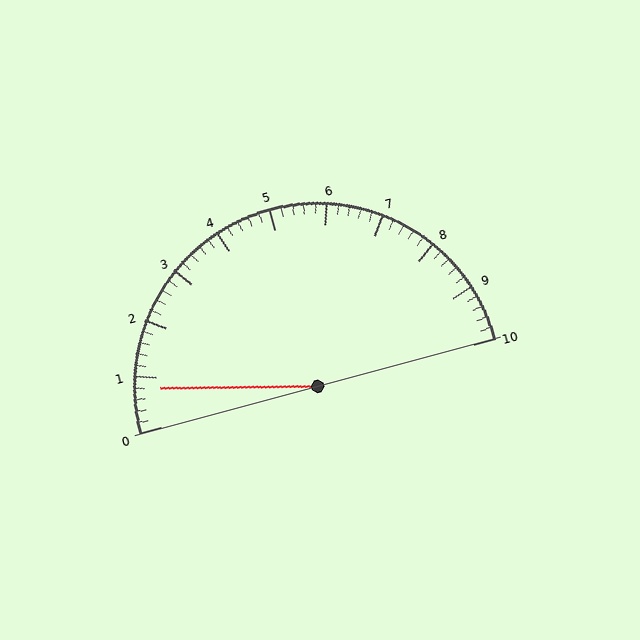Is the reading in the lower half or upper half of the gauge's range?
The reading is in the lower half of the range (0 to 10).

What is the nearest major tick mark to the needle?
The nearest major tick mark is 1.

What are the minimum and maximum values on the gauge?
The gauge ranges from 0 to 10.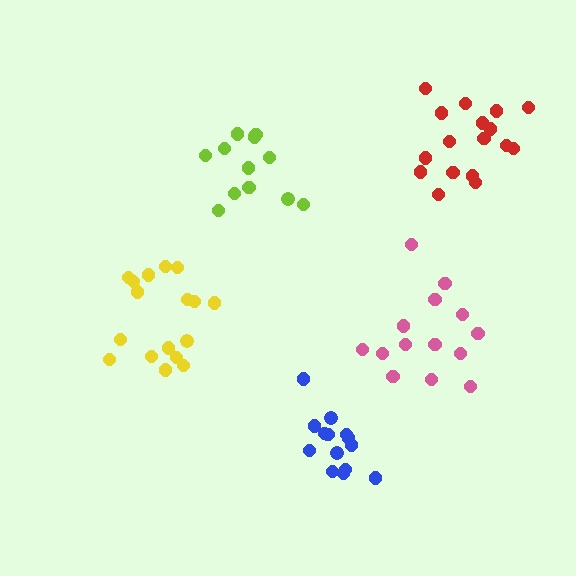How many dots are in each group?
Group 1: 17 dots, Group 2: 14 dots, Group 3: 17 dots, Group 4: 12 dots, Group 5: 14 dots (74 total).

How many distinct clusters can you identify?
There are 5 distinct clusters.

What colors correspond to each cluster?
The clusters are colored: red, blue, yellow, lime, pink.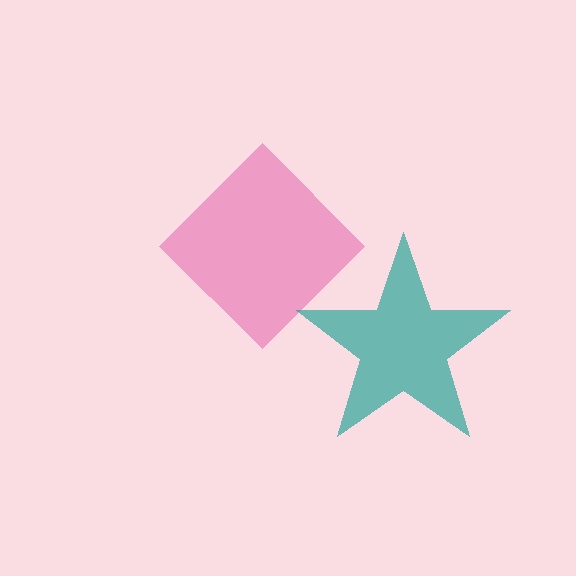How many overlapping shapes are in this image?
There are 2 overlapping shapes in the image.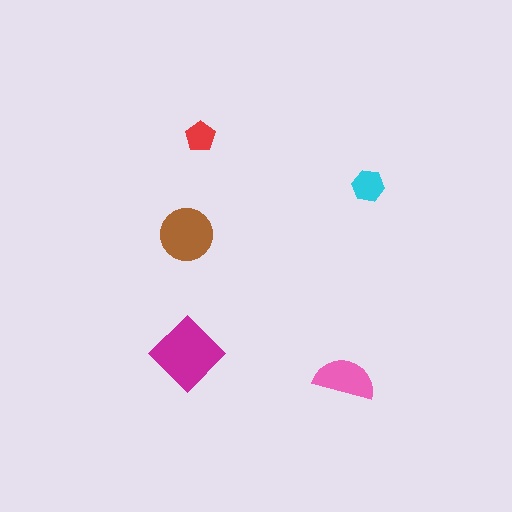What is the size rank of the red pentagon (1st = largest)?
5th.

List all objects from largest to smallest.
The magenta diamond, the brown circle, the pink semicircle, the cyan hexagon, the red pentagon.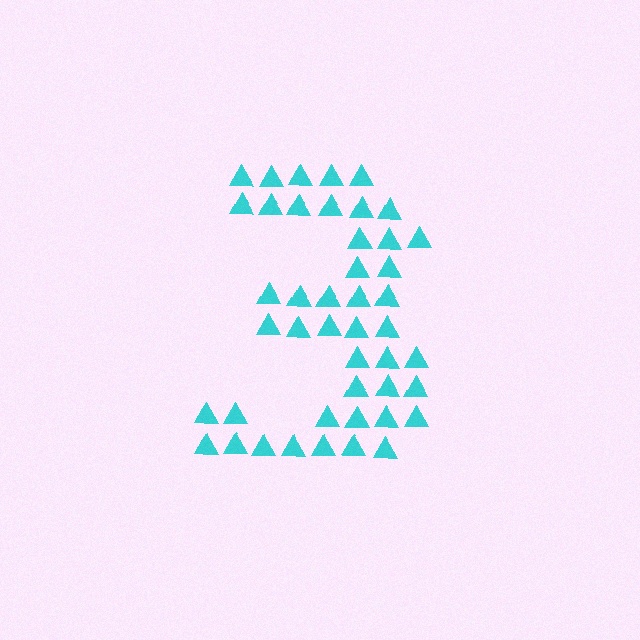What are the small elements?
The small elements are triangles.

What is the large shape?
The large shape is the digit 3.